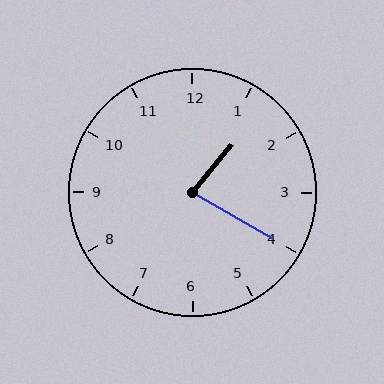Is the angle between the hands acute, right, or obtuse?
It is acute.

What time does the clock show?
1:20.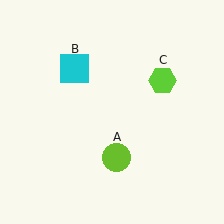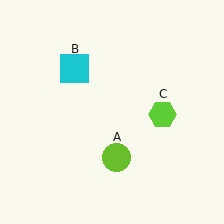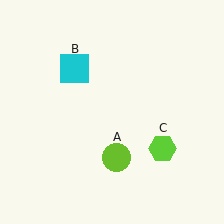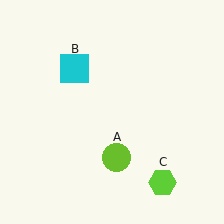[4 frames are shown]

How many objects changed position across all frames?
1 object changed position: lime hexagon (object C).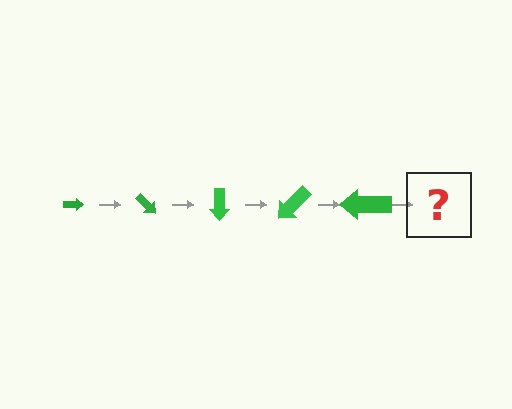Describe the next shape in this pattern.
It should be an arrow, larger than the previous one and rotated 225 degrees from the start.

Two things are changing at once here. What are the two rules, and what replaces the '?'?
The two rules are that the arrow grows larger each step and it rotates 45 degrees each step. The '?' should be an arrow, larger than the previous one and rotated 225 degrees from the start.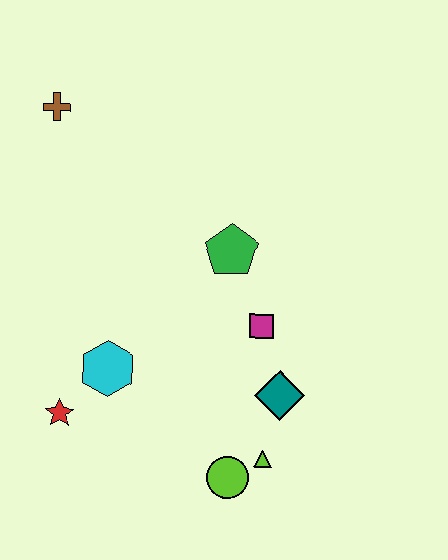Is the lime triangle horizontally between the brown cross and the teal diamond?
Yes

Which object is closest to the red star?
The cyan hexagon is closest to the red star.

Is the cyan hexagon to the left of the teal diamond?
Yes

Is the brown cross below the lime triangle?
No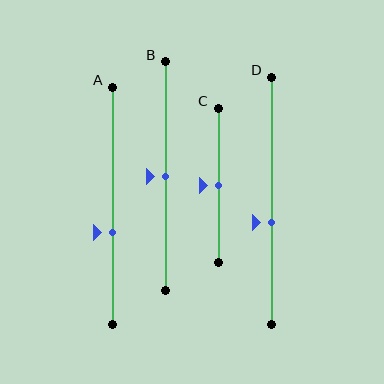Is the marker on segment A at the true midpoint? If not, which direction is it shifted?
No, the marker on segment A is shifted downward by about 12% of the segment length.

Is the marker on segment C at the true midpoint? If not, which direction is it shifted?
Yes, the marker on segment C is at the true midpoint.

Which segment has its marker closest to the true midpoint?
Segment B has its marker closest to the true midpoint.